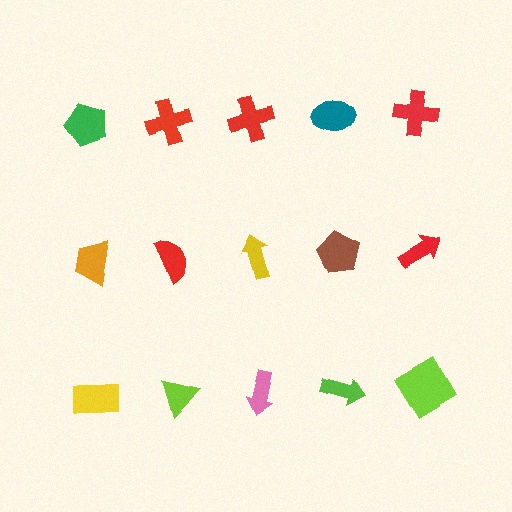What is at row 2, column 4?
A brown pentagon.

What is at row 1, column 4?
A teal ellipse.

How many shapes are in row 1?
5 shapes.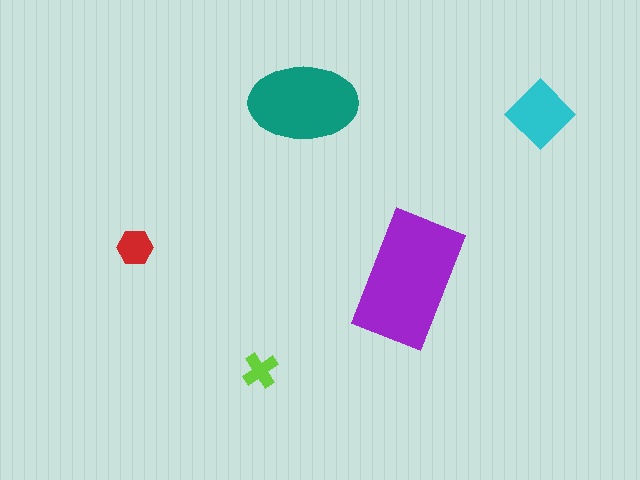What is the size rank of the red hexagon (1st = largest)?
4th.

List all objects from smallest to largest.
The lime cross, the red hexagon, the cyan diamond, the teal ellipse, the purple rectangle.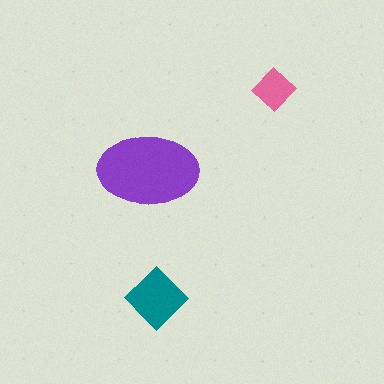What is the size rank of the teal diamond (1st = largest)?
2nd.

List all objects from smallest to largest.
The pink diamond, the teal diamond, the purple ellipse.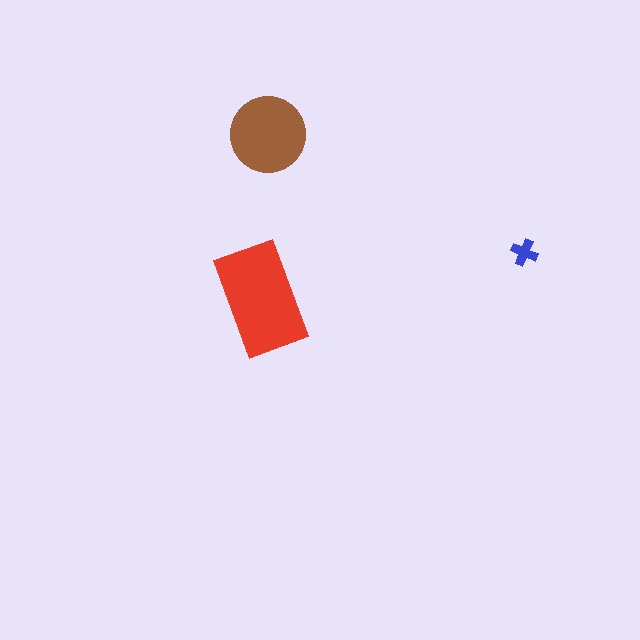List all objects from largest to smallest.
The red rectangle, the brown circle, the blue cross.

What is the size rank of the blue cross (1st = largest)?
3rd.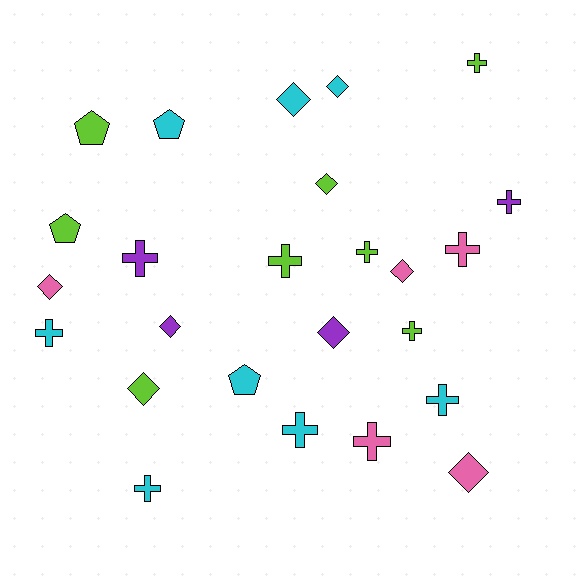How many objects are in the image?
There are 25 objects.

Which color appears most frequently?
Lime, with 8 objects.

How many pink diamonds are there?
There are 3 pink diamonds.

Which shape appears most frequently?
Cross, with 12 objects.